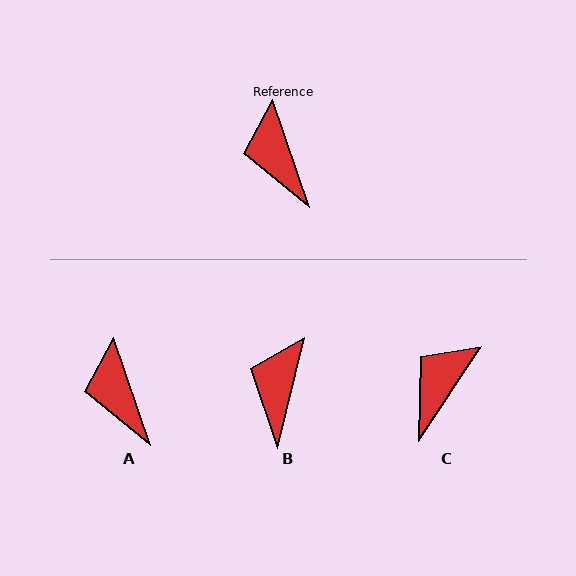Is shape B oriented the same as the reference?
No, it is off by about 33 degrees.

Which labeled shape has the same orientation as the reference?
A.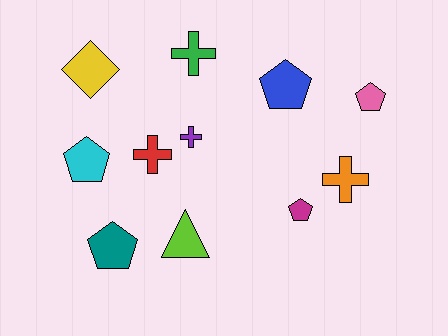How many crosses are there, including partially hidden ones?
There are 4 crosses.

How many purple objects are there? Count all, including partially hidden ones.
There is 1 purple object.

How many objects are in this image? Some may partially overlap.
There are 11 objects.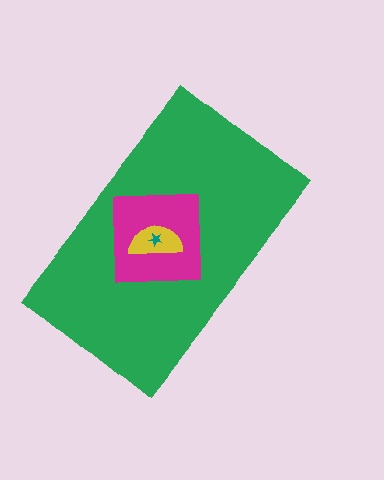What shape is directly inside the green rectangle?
The magenta square.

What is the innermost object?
The teal star.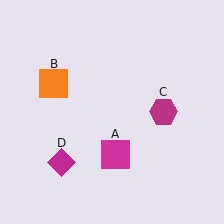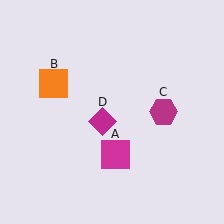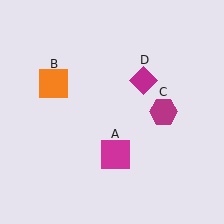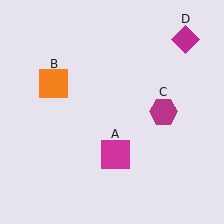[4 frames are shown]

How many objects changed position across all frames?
1 object changed position: magenta diamond (object D).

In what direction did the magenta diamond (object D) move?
The magenta diamond (object D) moved up and to the right.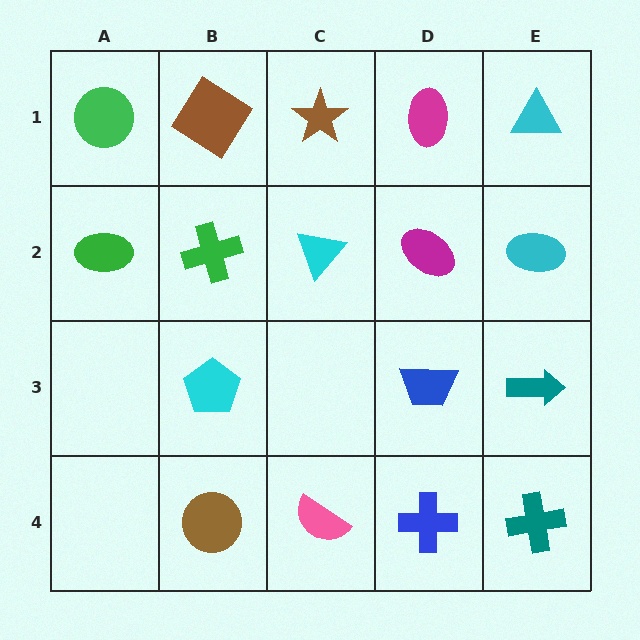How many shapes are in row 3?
3 shapes.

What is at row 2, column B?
A green cross.